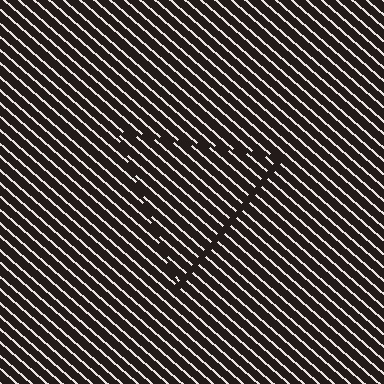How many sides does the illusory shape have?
3 sides — the line-ends trace a triangle.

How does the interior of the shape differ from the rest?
The interior of the shape contains the same grating, shifted by half a period — the contour is defined by the phase discontinuity where line-ends from the inner and outer gratings abut.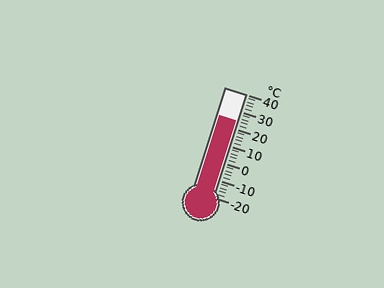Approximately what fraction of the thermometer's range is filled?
The thermometer is filled to approximately 75% of its range.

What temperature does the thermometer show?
The thermometer shows approximately 24°C.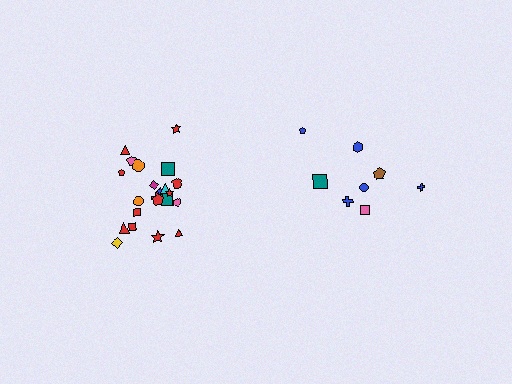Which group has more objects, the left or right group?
The left group.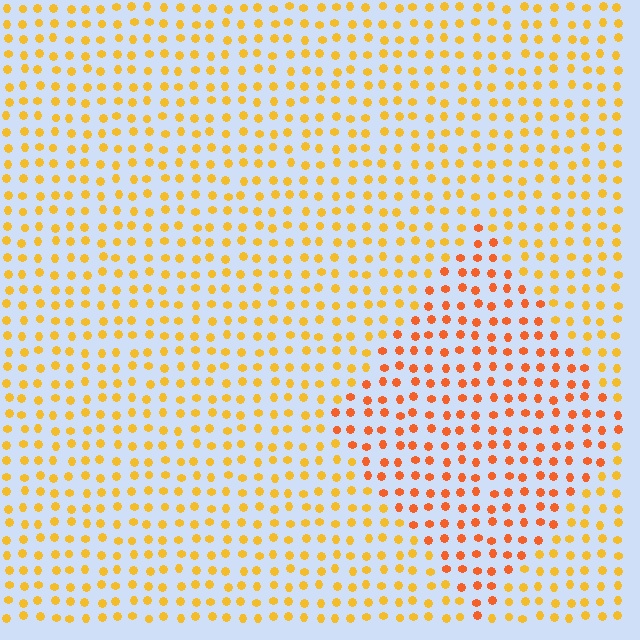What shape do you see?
I see a diamond.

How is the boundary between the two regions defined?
The boundary is defined purely by a slight shift in hue (about 27 degrees). Spacing, size, and orientation are identical on both sides.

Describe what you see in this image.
The image is filled with small yellow elements in a uniform arrangement. A diamond-shaped region is visible where the elements are tinted to a slightly different hue, forming a subtle color boundary.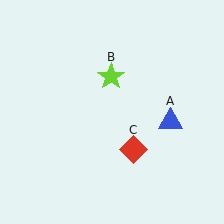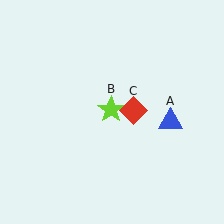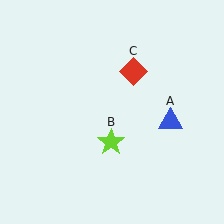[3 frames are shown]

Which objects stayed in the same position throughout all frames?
Blue triangle (object A) remained stationary.